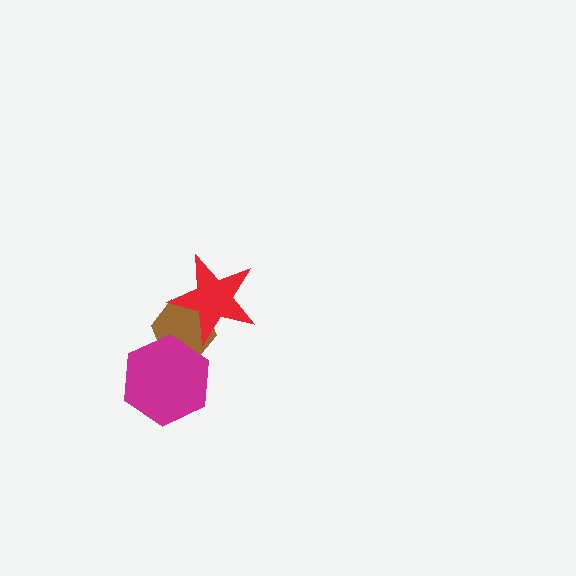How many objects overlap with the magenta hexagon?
1 object overlaps with the magenta hexagon.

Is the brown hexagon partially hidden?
Yes, it is partially covered by another shape.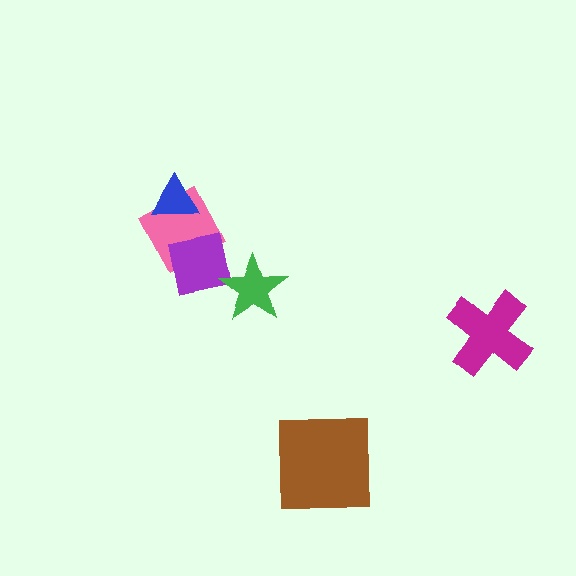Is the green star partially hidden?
No, no other shape covers it.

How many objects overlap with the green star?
1 object overlaps with the green star.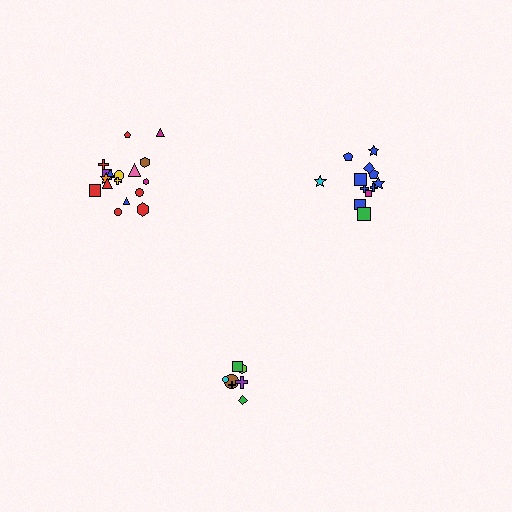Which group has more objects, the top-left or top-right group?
The top-left group.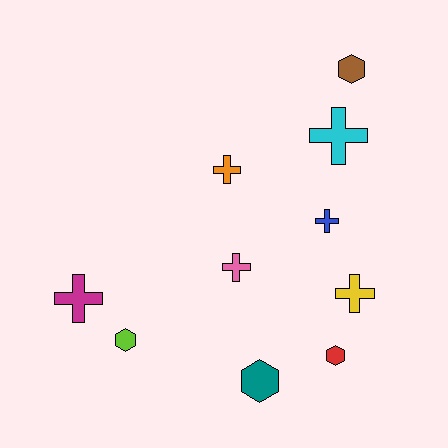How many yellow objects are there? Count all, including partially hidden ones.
There is 1 yellow object.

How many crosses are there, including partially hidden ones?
There are 6 crosses.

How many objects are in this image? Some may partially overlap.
There are 10 objects.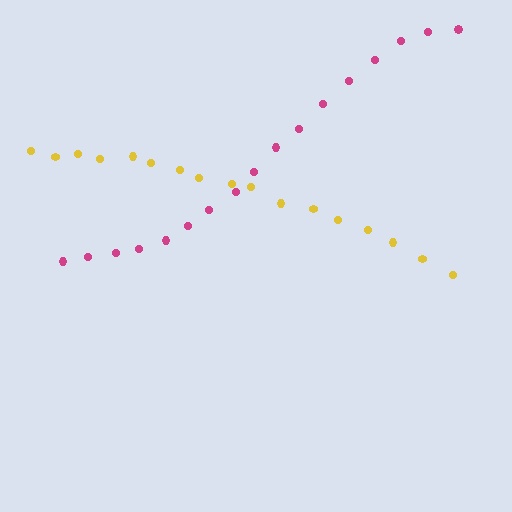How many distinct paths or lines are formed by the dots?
There are 2 distinct paths.